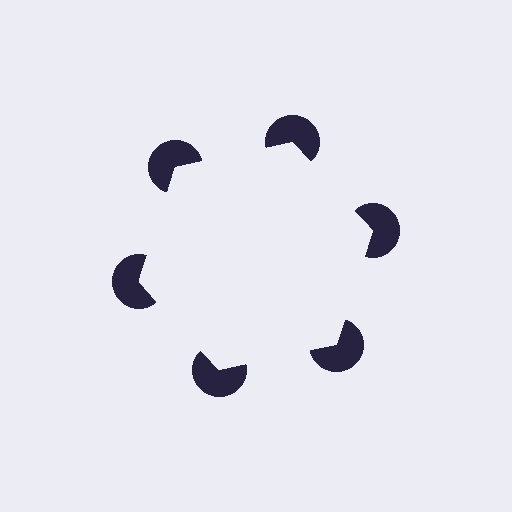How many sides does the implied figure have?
6 sides.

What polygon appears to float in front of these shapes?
An illusory hexagon — its edges are inferred from the aligned wedge cuts in the pac-man discs, not physically drawn.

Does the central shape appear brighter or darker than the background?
It typically appears slightly brighter than the background, even though no actual brightness change is drawn.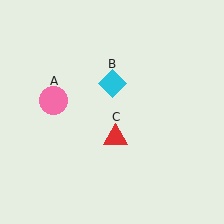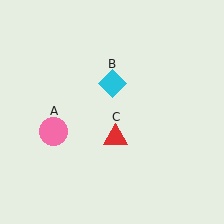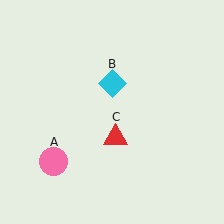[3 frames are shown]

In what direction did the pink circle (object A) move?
The pink circle (object A) moved down.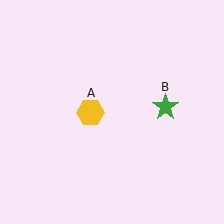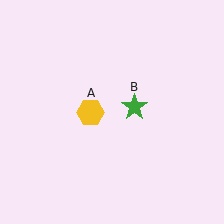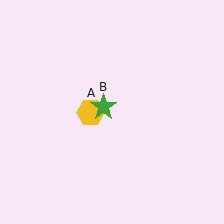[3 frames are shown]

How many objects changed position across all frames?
1 object changed position: green star (object B).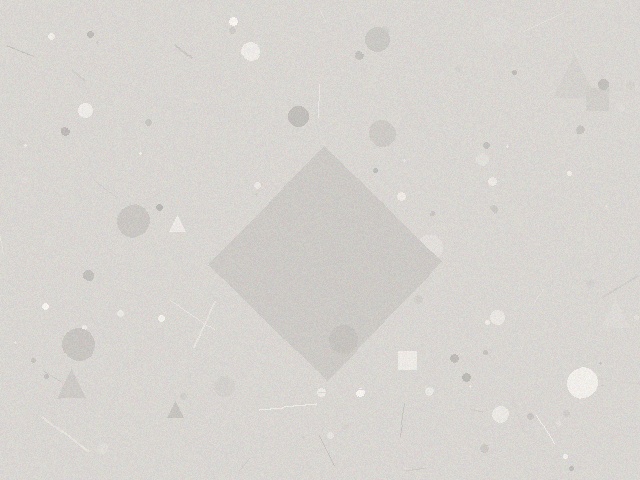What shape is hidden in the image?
A diamond is hidden in the image.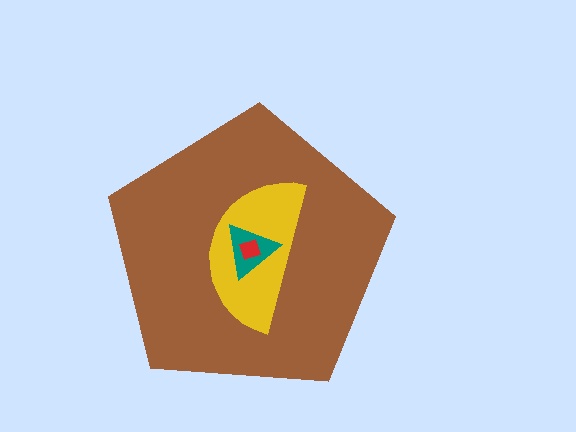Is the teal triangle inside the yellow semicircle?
Yes.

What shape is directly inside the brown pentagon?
The yellow semicircle.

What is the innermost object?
The red square.